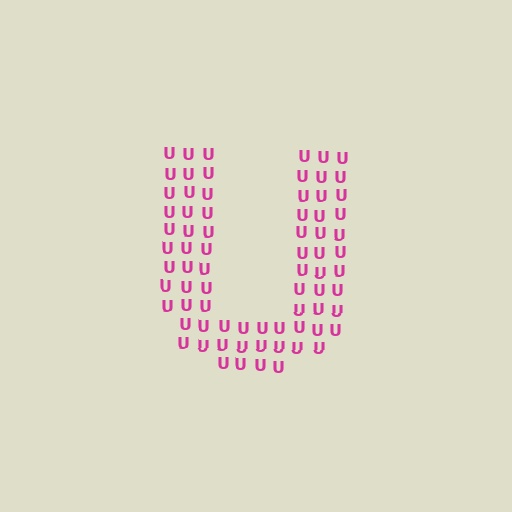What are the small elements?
The small elements are letter U's.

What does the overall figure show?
The overall figure shows the letter U.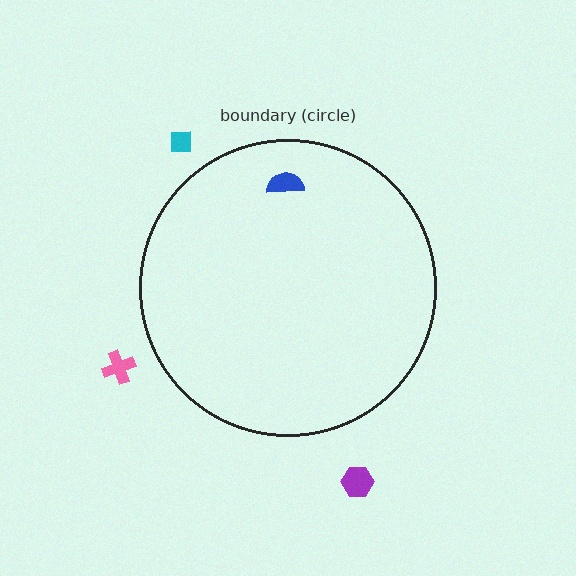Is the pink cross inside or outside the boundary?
Outside.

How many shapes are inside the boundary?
1 inside, 3 outside.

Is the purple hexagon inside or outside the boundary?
Outside.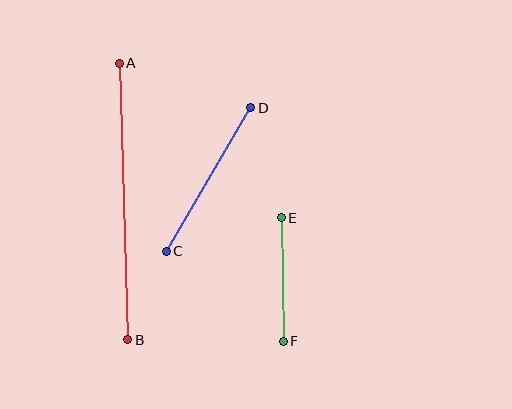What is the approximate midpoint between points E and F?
The midpoint is at approximately (282, 280) pixels.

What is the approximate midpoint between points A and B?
The midpoint is at approximately (124, 201) pixels.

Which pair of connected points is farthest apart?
Points A and B are farthest apart.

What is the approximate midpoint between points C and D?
The midpoint is at approximately (209, 180) pixels.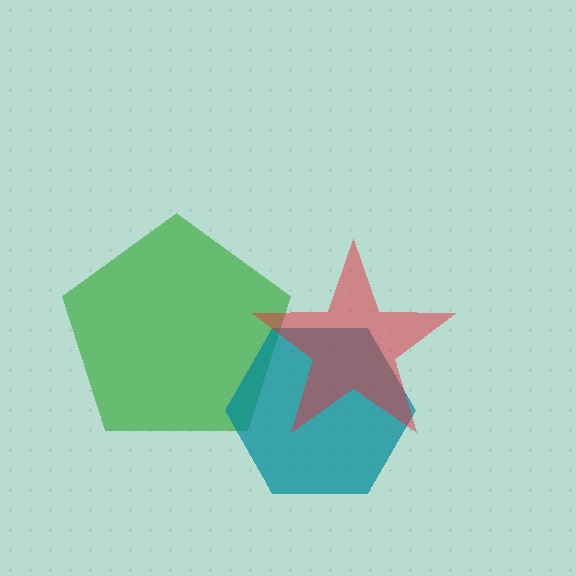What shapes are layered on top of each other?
The layered shapes are: a green pentagon, a teal hexagon, a red star.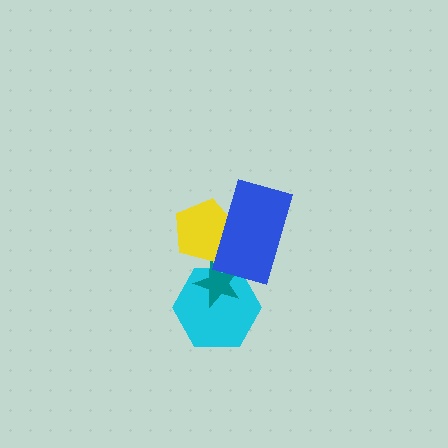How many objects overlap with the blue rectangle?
2 objects overlap with the blue rectangle.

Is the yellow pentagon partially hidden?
Yes, it is partially covered by another shape.